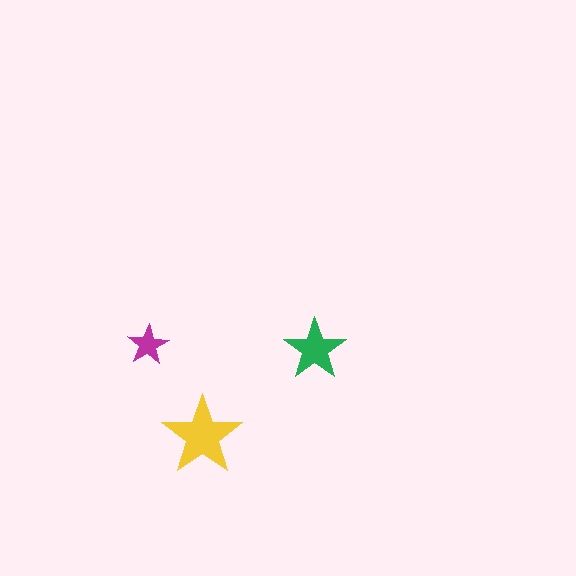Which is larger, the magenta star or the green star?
The green one.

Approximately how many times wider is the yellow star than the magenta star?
About 2 times wider.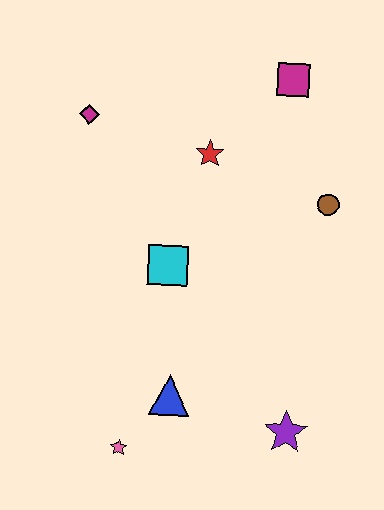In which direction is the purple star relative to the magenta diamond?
The purple star is below the magenta diamond.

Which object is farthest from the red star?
The pink star is farthest from the red star.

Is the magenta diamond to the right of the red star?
No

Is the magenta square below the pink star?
No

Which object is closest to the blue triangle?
The pink star is closest to the blue triangle.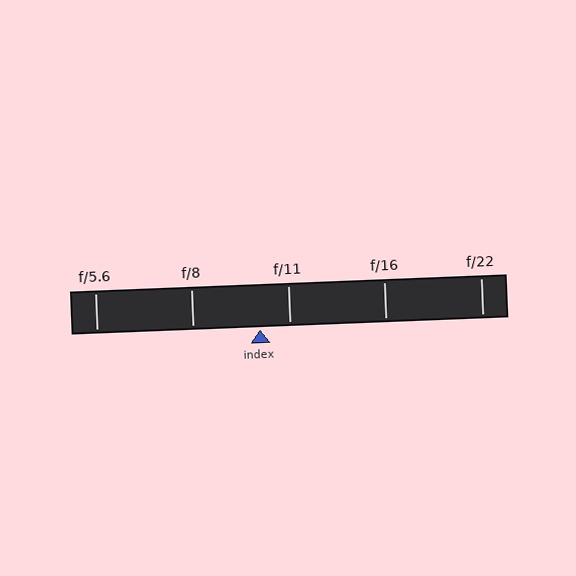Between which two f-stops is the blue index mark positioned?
The index mark is between f/8 and f/11.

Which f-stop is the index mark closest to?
The index mark is closest to f/11.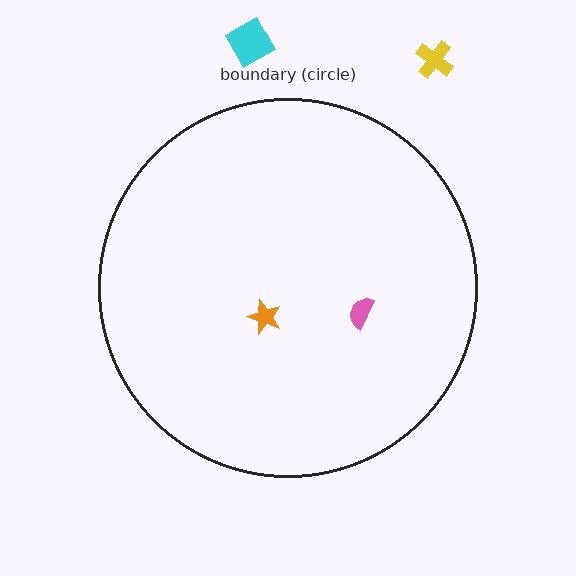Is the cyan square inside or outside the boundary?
Outside.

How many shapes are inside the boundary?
2 inside, 2 outside.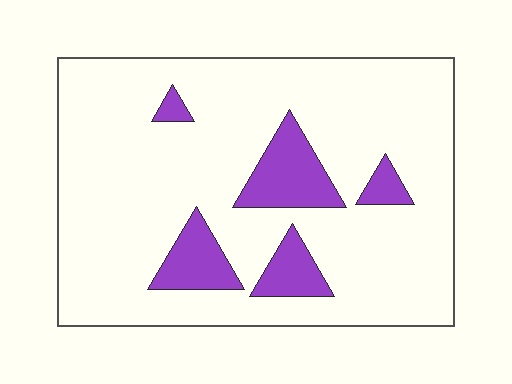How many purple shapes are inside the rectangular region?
5.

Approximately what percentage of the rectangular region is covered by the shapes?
Approximately 15%.